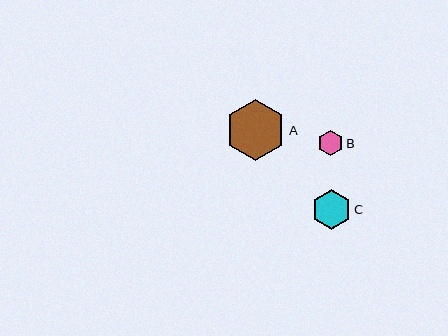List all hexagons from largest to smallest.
From largest to smallest: A, C, B.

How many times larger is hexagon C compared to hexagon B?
Hexagon C is approximately 1.6 times the size of hexagon B.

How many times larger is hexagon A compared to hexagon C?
Hexagon A is approximately 1.5 times the size of hexagon C.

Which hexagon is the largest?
Hexagon A is the largest with a size of approximately 60 pixels.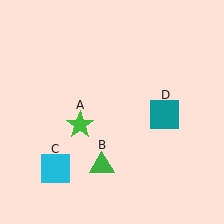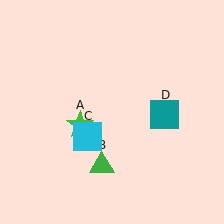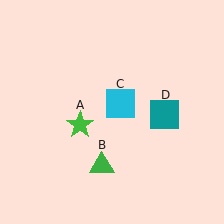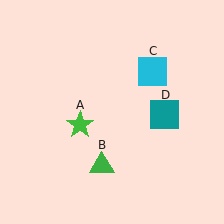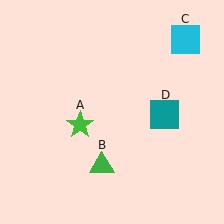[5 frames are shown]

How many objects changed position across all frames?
1 object changed position: cyan square (object C).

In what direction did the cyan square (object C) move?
The cyan square (object C) moved up and to the right.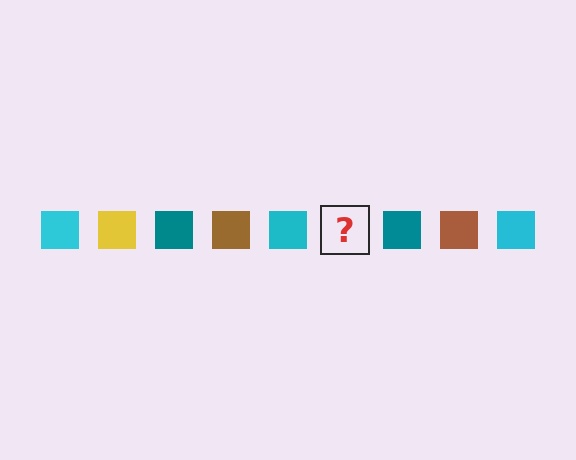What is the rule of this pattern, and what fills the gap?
The rule is that the pattern cycles through cyan, yellow, teal, brown squares. The gap should be filled with a yellow square.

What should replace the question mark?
The question mark should be replaced with a yellow square.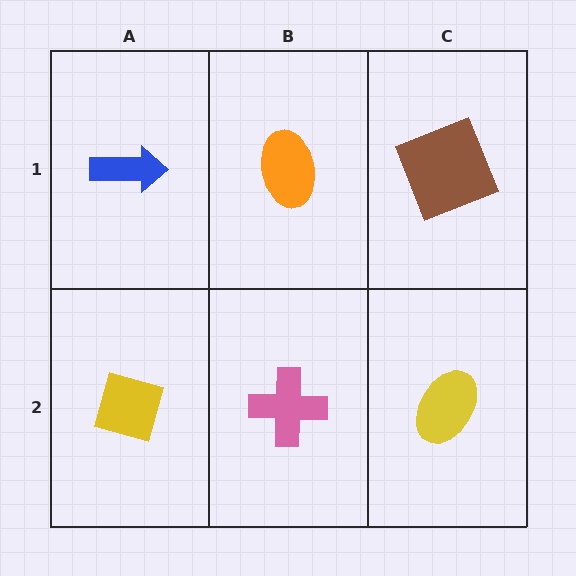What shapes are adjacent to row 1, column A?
A yellow diamond (row 2, column A), an orange ellipse (row 1, column B).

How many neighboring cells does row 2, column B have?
3.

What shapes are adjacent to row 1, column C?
A yellow ellipse (row 2, column C), an orange ellipse (row 1, column B).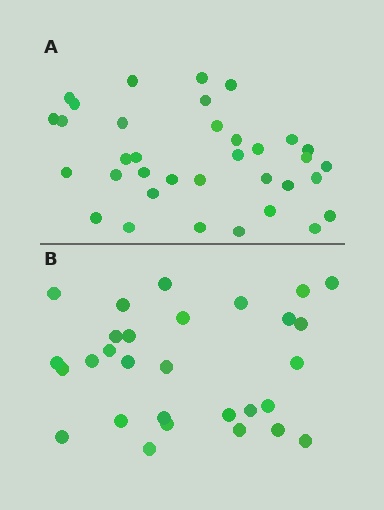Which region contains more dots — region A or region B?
Region A (the top region) has more dots.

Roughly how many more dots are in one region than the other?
Region A has about 6 more dots than region B.